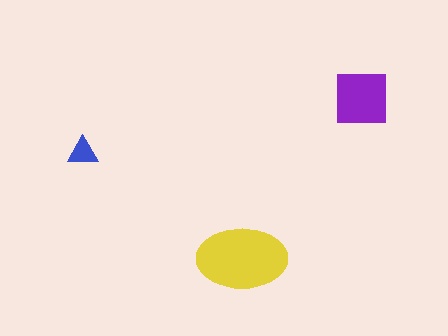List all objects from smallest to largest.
The blue triangle, the purple square, the yellow ellipse.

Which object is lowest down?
The yellow ellipse is bottommost.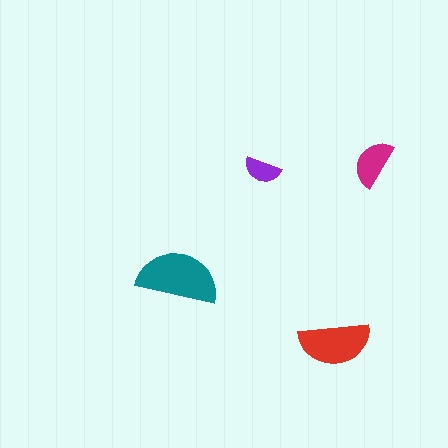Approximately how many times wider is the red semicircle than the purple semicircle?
About 2 times wider.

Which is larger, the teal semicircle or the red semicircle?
The teal one.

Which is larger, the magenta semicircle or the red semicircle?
The red one.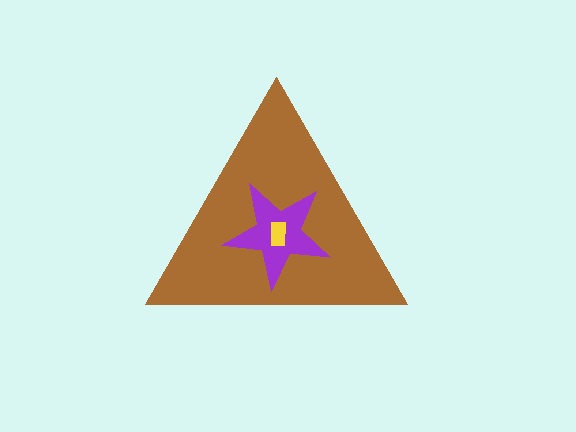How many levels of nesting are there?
3.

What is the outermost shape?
The brown triangle.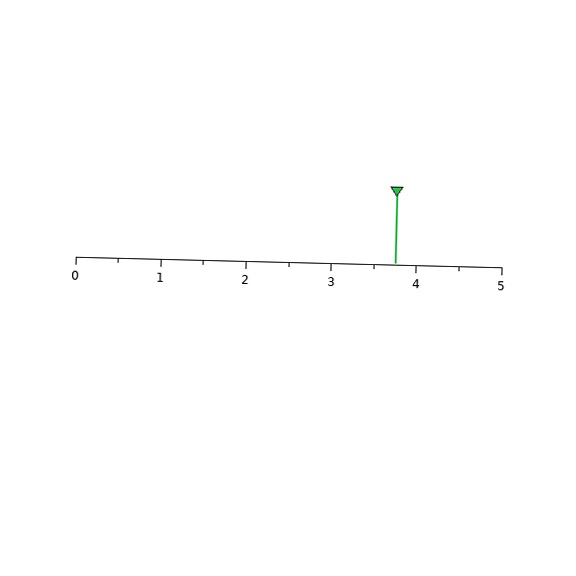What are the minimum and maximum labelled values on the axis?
The axis runs from 0 to 5.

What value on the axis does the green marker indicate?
The marker indicates approximately 3.8.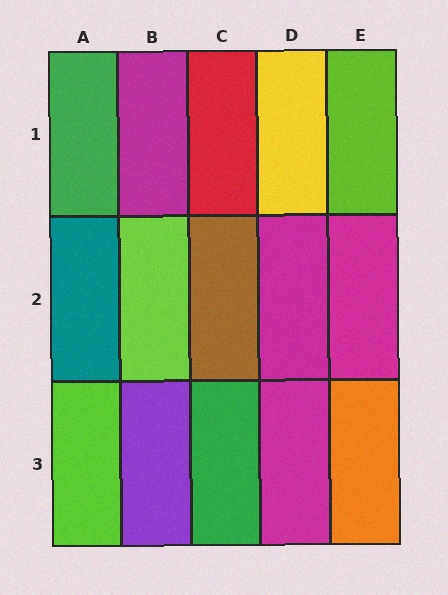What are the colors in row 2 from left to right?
Teal, lime, brown, magenta, magenta.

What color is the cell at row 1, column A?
Green.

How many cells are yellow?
1 cell is yellow.